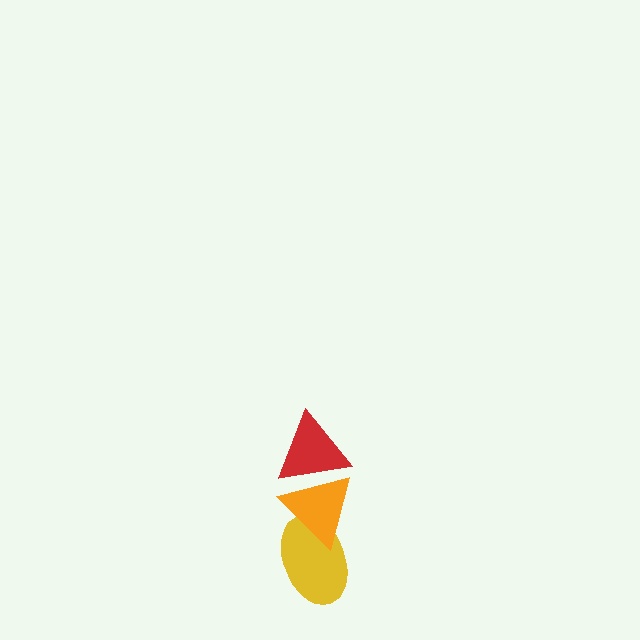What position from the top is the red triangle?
The red triangle is 1st from the top.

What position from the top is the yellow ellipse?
The yellow ellipse is 3rd from the top.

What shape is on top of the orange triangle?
The red triangle is on top of the orange triangle.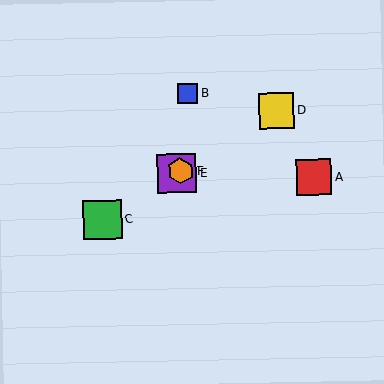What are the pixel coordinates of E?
Object E is at (177, 173).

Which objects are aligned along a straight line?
Objects C, D, E, F are aligned along a straight line.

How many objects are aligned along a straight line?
4 objects (C, D, E, F) are aligned along a straight line.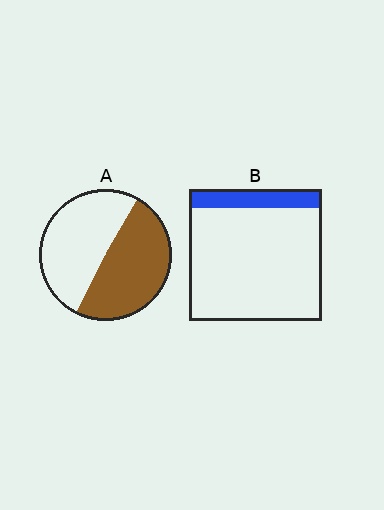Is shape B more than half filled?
No.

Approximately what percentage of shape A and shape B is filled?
A is approximately 50% and B is approximately 15%.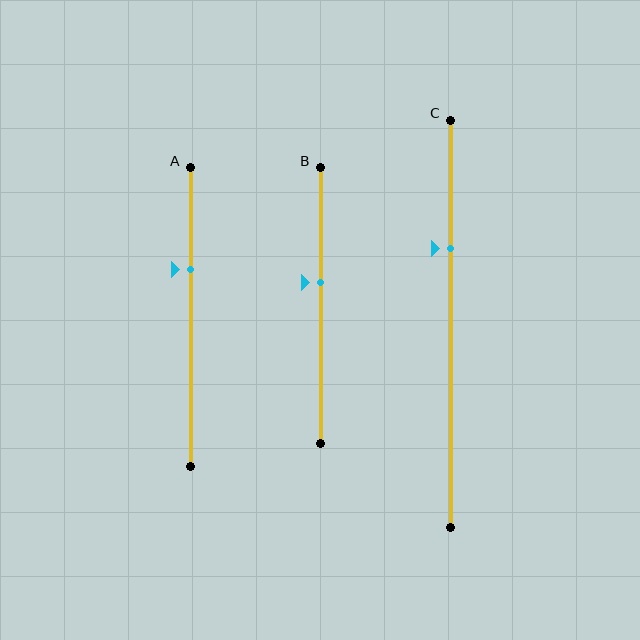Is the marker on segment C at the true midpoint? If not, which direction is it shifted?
No, the marker on segment C is shifted upward by about 19% of the segment length.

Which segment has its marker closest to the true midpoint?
Segment B has its marker closest to the true midpoint.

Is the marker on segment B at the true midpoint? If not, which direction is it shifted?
No, the marker on segment B is shifted upward by about 8% of the segment length.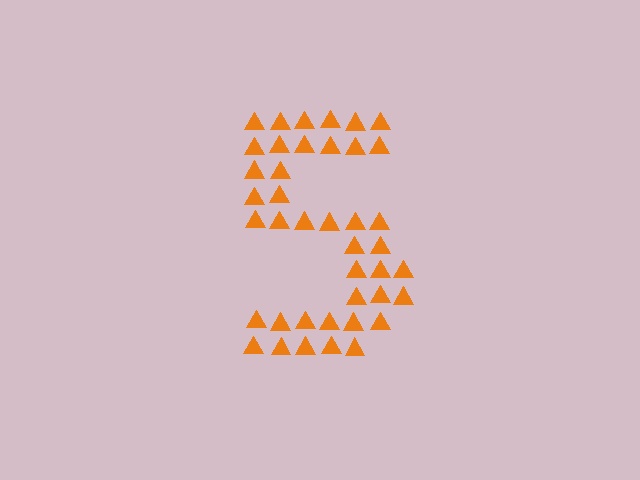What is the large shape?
The large shape is the digit 5.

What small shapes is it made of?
It is made of small triangles.